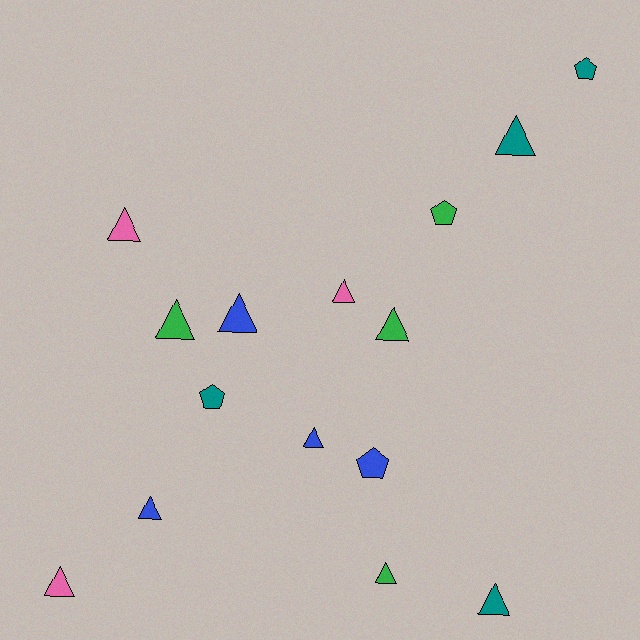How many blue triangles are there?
There are 3 blue triangles.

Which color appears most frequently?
Teal, with 4 objects.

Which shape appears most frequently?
Triangle, with 11 objects.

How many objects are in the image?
There are 15 objects.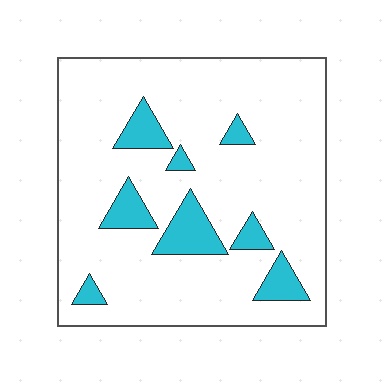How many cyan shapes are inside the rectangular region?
8.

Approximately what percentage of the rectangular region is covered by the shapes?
Approximately 15%.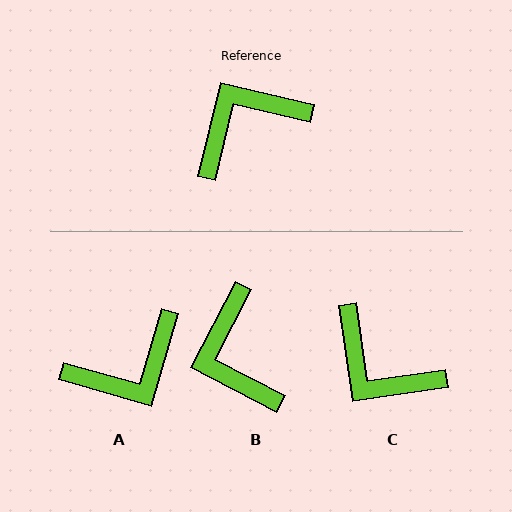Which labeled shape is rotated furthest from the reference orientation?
A, about 177 degrees away.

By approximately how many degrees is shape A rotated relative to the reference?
Approximately 177 degrees counter-clockwise.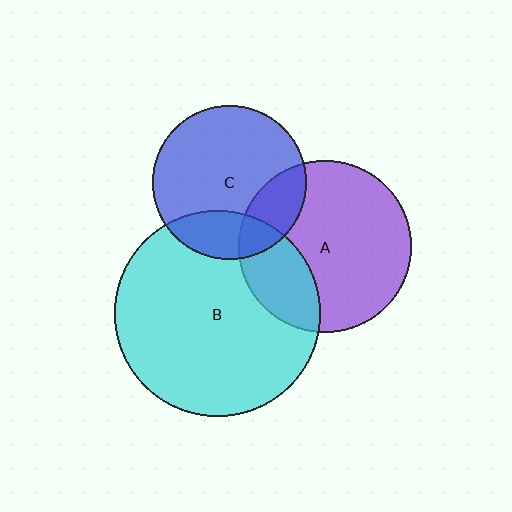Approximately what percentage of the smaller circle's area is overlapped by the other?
Approximately 25%.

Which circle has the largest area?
Circle B (cyan).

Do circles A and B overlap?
Yes.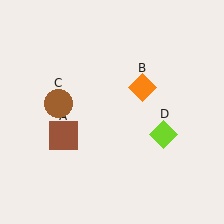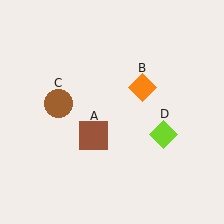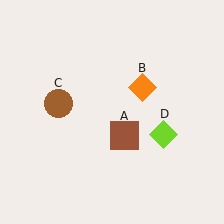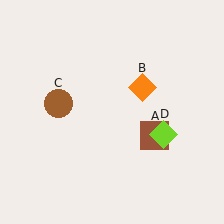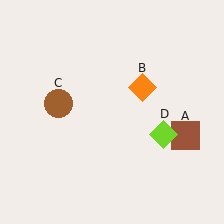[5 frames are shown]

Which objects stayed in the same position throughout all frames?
Orange diamond (object B) and brown circle (object C) and lime diamond (object D) remained stationary.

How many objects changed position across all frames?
1 object changed position: brown square (object A).